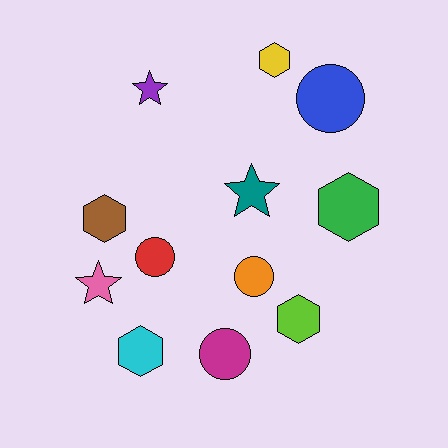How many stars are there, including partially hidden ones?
There are 3 stars.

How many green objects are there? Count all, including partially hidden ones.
There is 1 green object.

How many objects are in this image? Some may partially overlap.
There are 12 objects.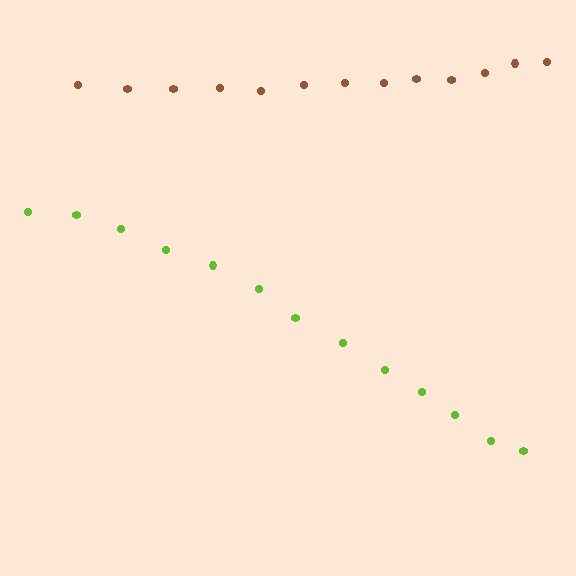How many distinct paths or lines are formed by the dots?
There are 2 distinct paths.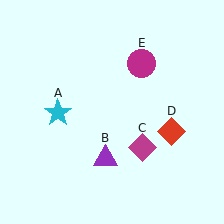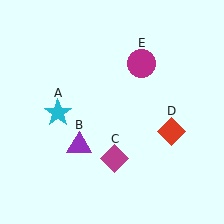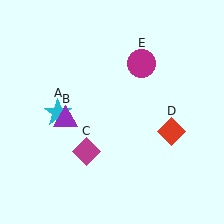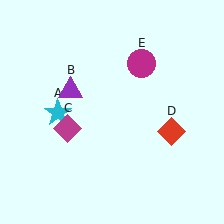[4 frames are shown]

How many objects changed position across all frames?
2 objects changed position: purple triangle (object B), magenta diamond (object C).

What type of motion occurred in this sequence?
The purple triangle (object B), magenta diamond (object C) rotated clockwise around the center of the scene.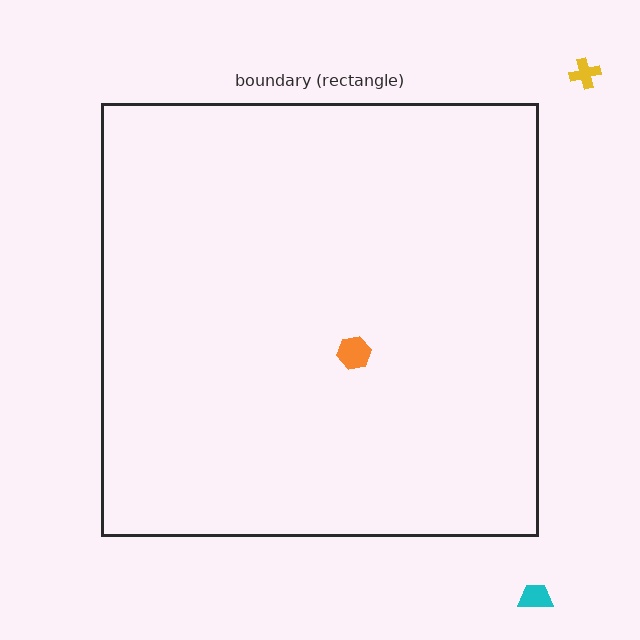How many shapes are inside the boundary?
1 inside, 2 outside.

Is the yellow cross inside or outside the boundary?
Outside.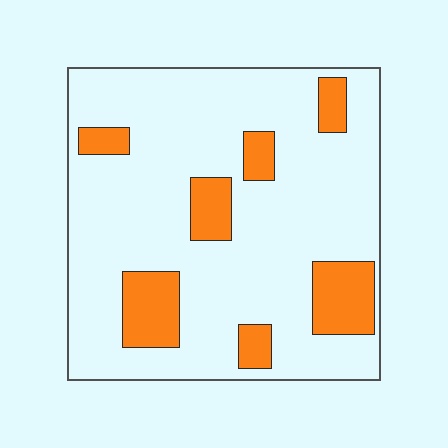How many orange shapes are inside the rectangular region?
7.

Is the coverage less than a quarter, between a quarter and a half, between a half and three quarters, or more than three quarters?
Less than a quarter.